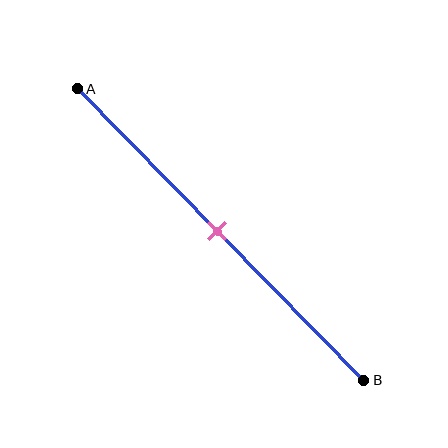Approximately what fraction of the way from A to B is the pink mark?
The pink mark is approximately 50% of the way from A to B.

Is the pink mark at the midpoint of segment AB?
Yes, the mark is approximately at the midpoint.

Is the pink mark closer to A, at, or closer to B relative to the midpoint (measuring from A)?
The pink mark is approximately at the midpoint of segment AB.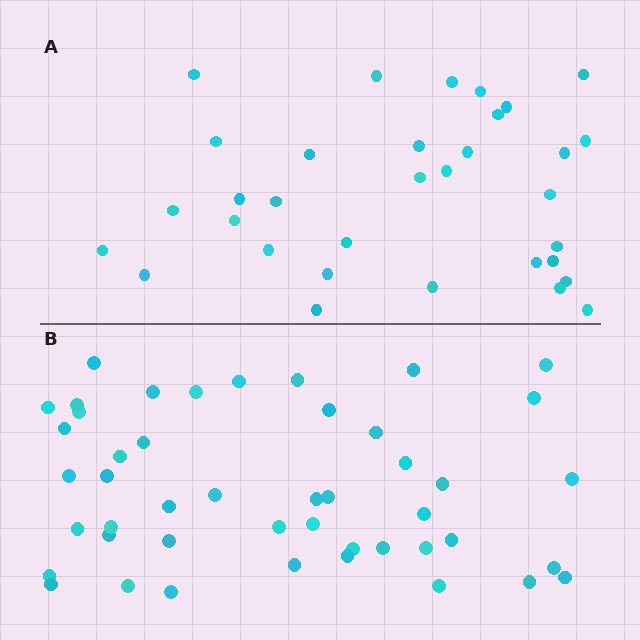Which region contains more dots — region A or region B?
Region B (the bottom region) has more dots.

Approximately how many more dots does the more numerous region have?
Region B has approximately 15 more dots than region A.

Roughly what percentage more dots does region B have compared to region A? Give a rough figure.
About 40% more.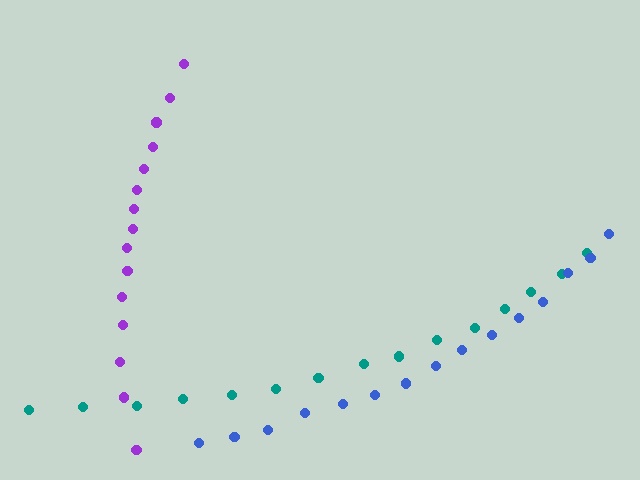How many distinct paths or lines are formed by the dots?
There are 3 distinct paths.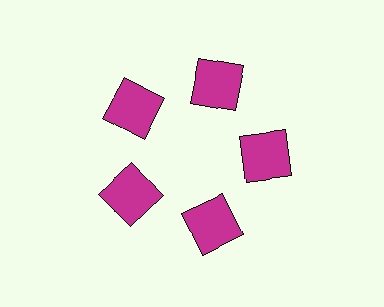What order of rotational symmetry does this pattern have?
This pattern has 5-fold rotational symmetry.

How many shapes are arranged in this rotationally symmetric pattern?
There are 5 shapes, arranged in 5 groups of 1.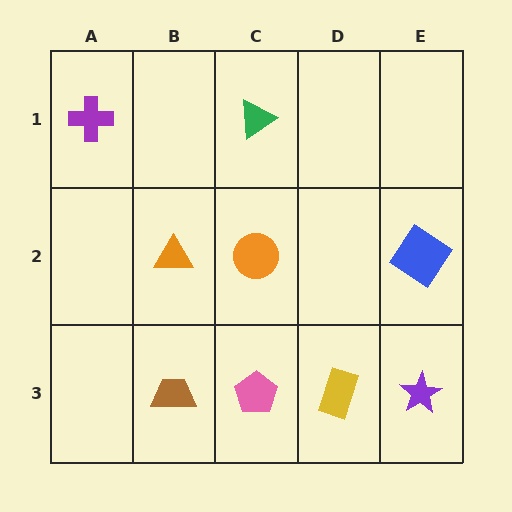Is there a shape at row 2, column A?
No, that cell is empty.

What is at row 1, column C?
A green triangle.